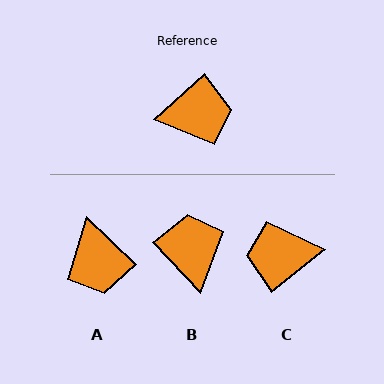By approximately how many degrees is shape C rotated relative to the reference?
Approximately 177 degrees counter-clockwise.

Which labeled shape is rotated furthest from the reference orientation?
C, about 177 degrees away.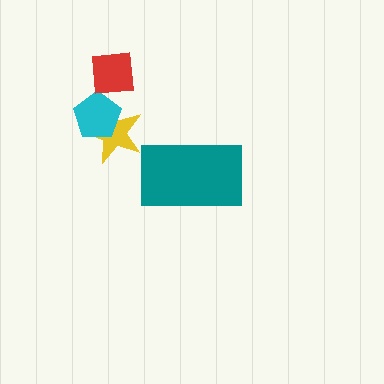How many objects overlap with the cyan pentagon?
2 objects overlap with the cyan pentagon.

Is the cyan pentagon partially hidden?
Yes, it is partially covered by another shape.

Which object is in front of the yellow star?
The cyan pentagon is in front of the yellow star.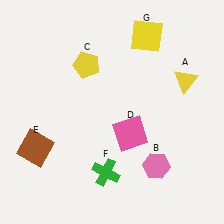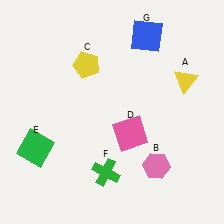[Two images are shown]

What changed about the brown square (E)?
In Image 1, E is brown. In Image 2, it changed to green.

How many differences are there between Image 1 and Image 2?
There are 2 differences between the two images.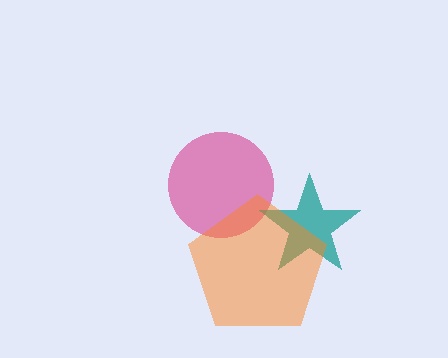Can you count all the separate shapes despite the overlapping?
Yes, there are 3 separate shapes.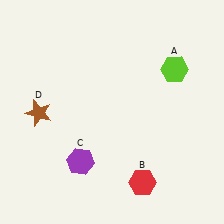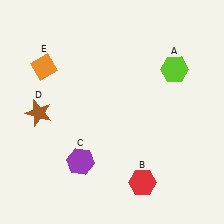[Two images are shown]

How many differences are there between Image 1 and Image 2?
There is 1 difference between the two images.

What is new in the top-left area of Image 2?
An orange diamond (E) was added in the top-left area of Image 2.